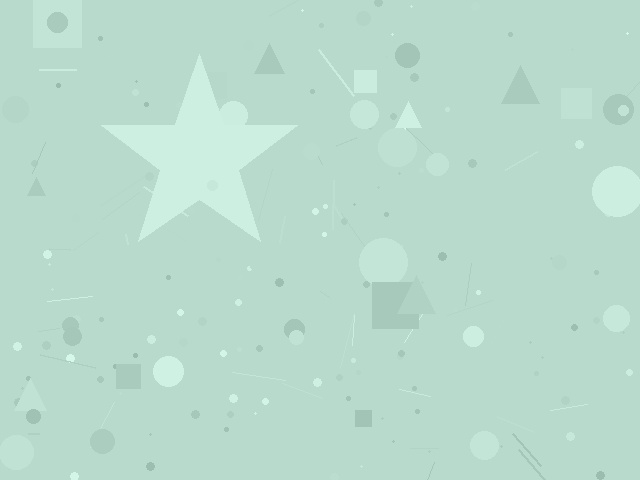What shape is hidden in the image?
A star is hidden in the image.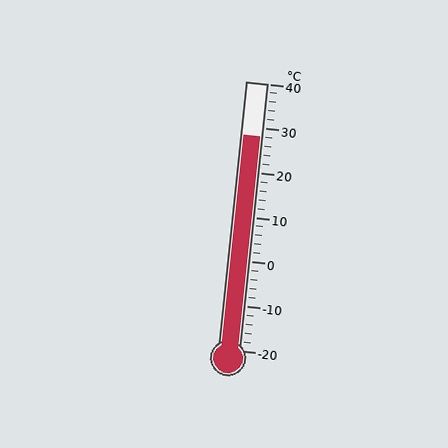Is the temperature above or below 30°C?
The temperature is below 30°C.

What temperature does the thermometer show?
The thermometer shows approximately 28°C.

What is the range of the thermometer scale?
The thermometer scale ranges from -20°C to 40°C.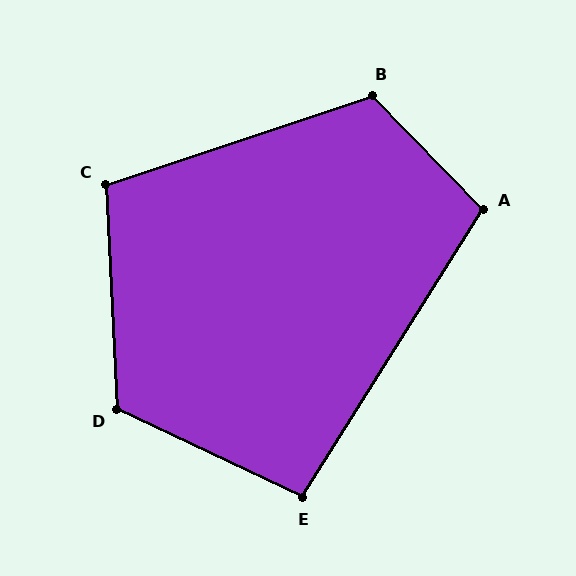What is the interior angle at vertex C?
Approximately 106 degrees (obtuse).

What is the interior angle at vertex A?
Approximately 104 degrees (obtuse).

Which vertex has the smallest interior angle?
E, at approximately 97 degrees.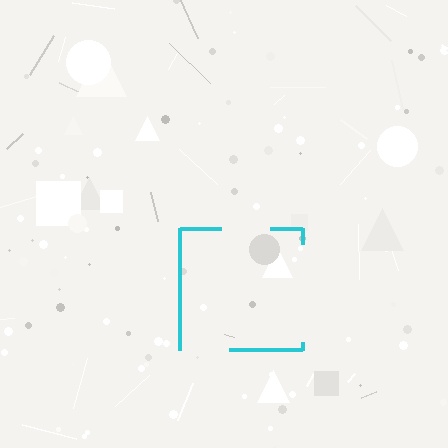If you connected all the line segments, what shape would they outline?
They would outline a square.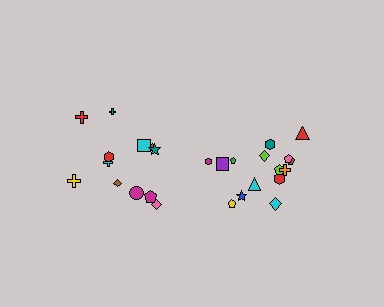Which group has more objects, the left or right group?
The right group.